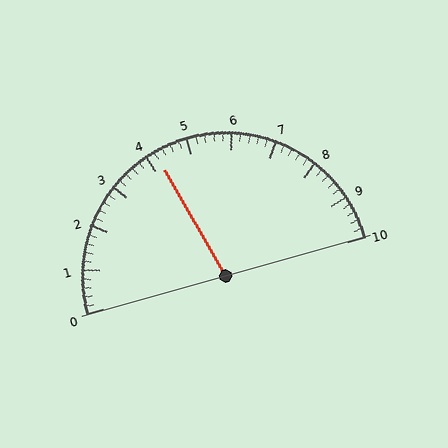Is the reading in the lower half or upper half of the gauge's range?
The reading is in the lower half of the range (0 to 10).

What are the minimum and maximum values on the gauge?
The gauge ranges from 0 to 10.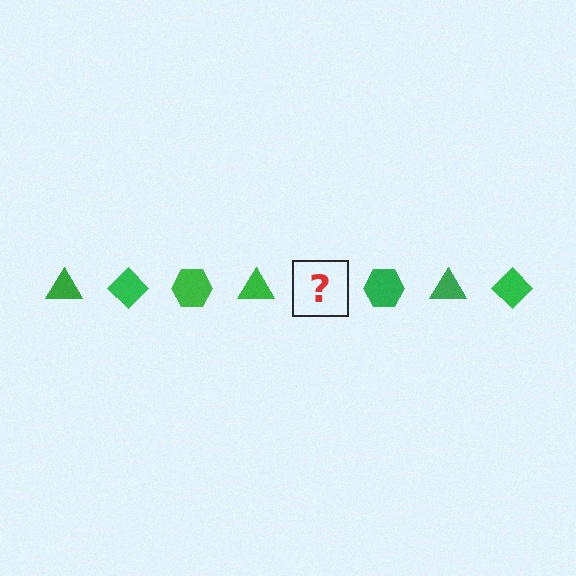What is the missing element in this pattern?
The missing element is a green diamond.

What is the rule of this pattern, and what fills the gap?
The rule is that the pattern cycles through triangle, diamond, hexagon shapes in green. The gap should be filled with a green diamond.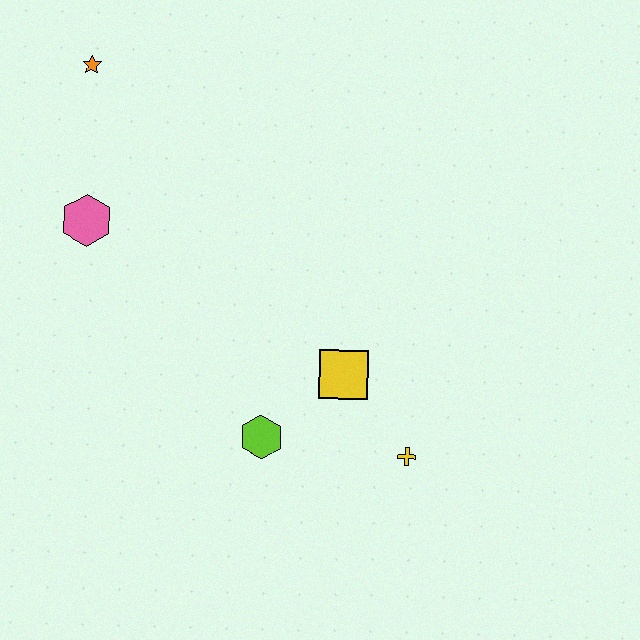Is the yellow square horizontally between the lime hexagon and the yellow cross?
Yes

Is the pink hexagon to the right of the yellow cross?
No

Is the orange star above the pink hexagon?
Yes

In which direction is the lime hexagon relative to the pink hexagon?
The lime hexagon is below the pink hexagon.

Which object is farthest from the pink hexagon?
The yellow cross is farthest from the pink hexagon.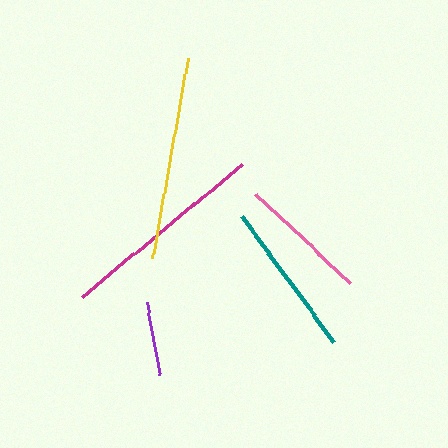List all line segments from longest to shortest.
From longest to shortest: magenta, yellow, teal, pink, purple.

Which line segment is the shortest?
The purple line is the shortest at approximately 74 pixels.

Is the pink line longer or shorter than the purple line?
The pink line is longer than the purple line.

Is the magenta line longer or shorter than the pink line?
The magenta line is longer than the pink line.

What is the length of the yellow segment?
The yellow segment is approximately 203 pixels long.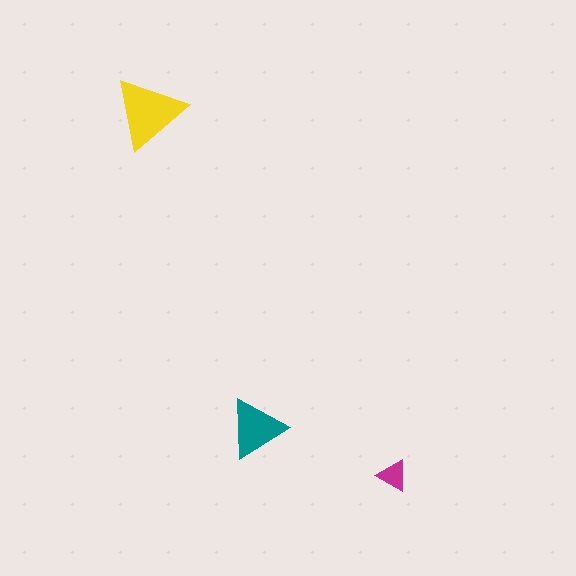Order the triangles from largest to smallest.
the yellow one, the teal one, the magenta one.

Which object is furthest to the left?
The yellow triangle is leftmost.